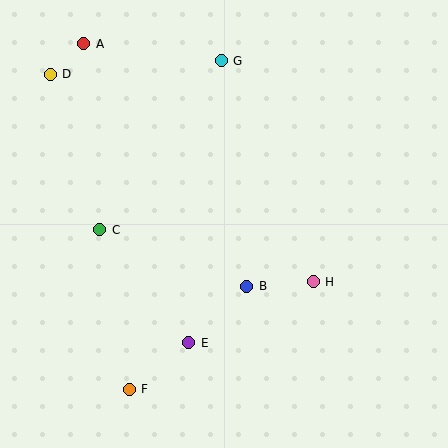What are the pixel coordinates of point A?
Point A is at (84, 44).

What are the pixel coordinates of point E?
Point E is at (189, 343).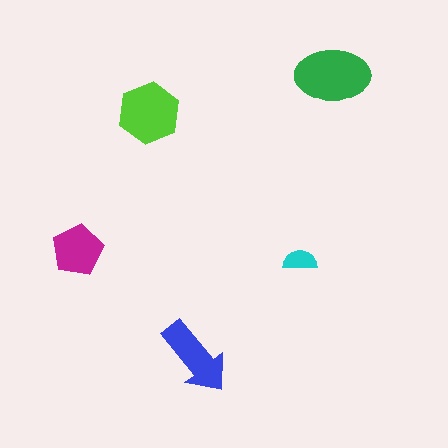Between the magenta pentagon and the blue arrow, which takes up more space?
The blue arrow.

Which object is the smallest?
The cyan semicircle.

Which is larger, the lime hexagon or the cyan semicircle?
The lime hexagon.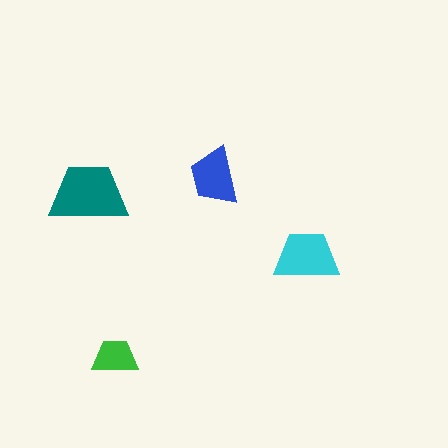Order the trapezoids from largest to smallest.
the teal one, the cyan one, the blue one, the green one.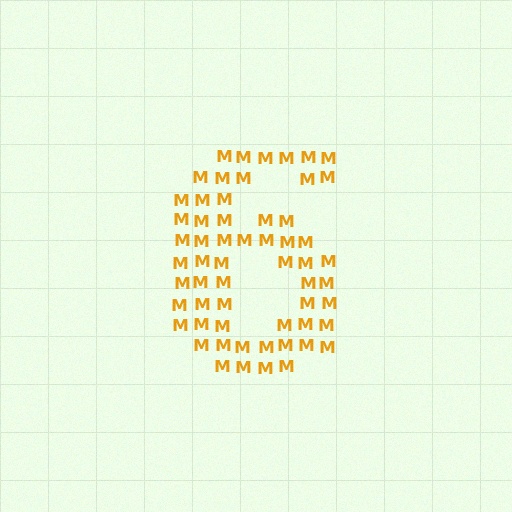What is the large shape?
The large shape is the digit 6.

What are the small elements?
The small elements are letter M's.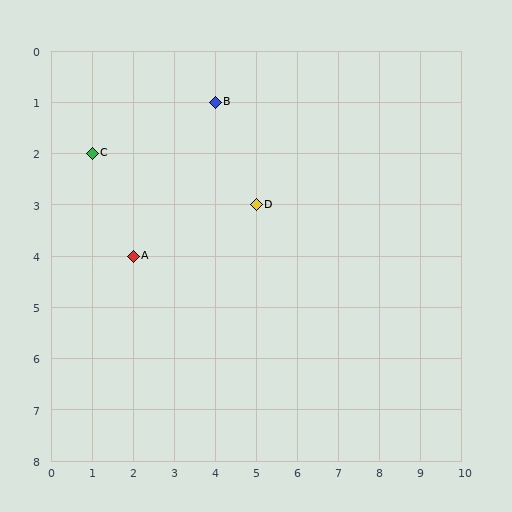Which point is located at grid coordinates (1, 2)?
Point C is at (1, 2).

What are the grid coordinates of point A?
Point A is at grid coordinates (2, 4).